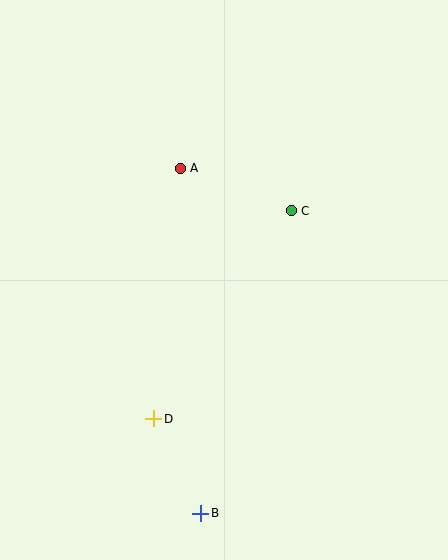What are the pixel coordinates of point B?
Point B is at (201, 513).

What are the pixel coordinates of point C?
Point C is at (291, 211).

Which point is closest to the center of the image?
Point C at (291, 211) is closest to the center.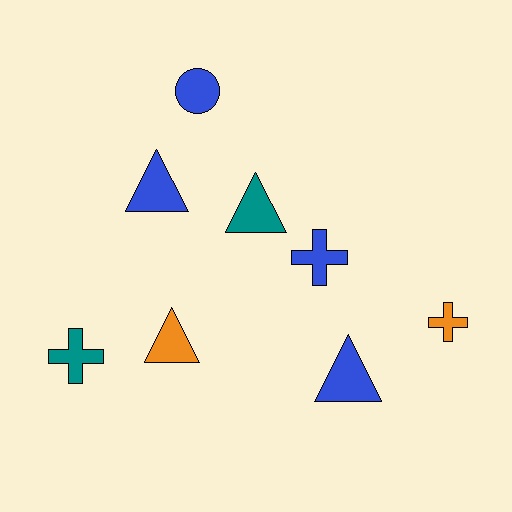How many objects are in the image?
There are 8 objects.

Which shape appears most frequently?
Triangle, with 4 objects.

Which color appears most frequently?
Blue, with 4 objects.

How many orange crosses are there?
There is 1 orange cross.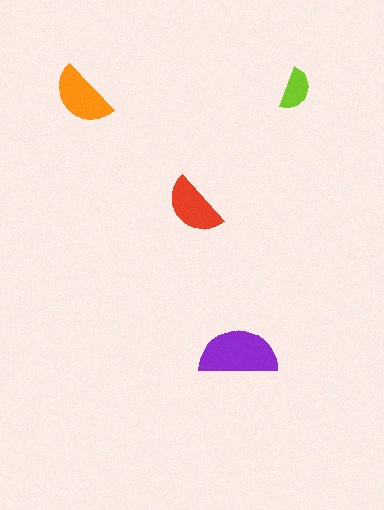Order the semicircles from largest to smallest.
the purple one, the orange one, the red one, the lime one.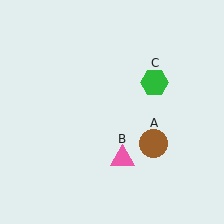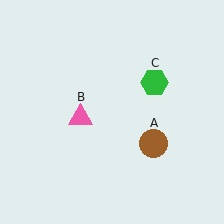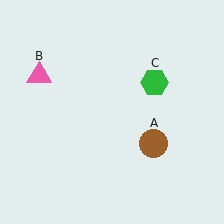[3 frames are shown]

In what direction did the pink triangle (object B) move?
The pink triangle (object B) moved up and to the left.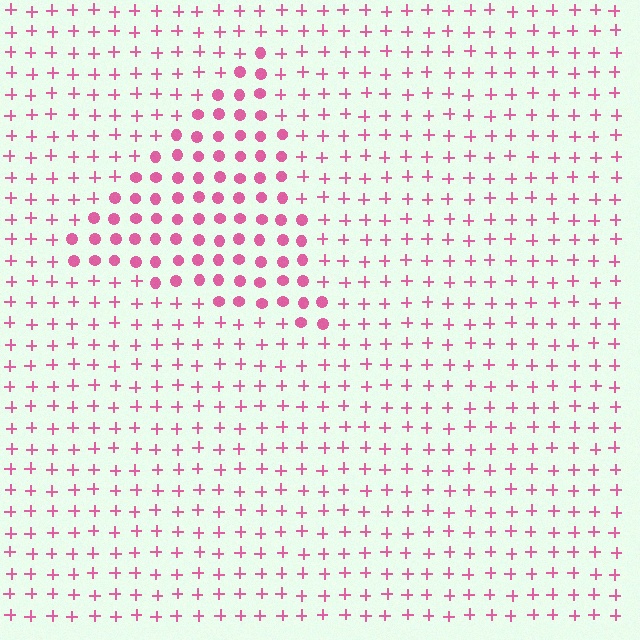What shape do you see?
I see a triangle.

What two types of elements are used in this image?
The image uses circles inside the triangle region and plus signs outside it.